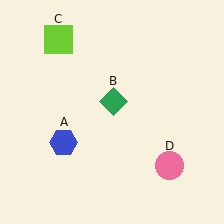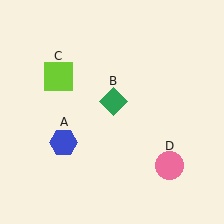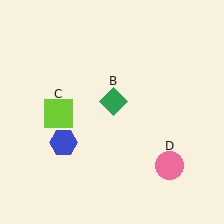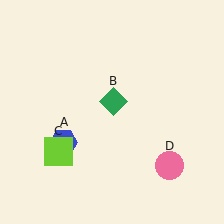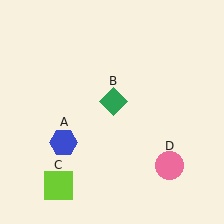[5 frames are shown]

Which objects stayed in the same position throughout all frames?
Blue hexagon (object A) and green diamond (object B) and pink circle (object D) remained stationary.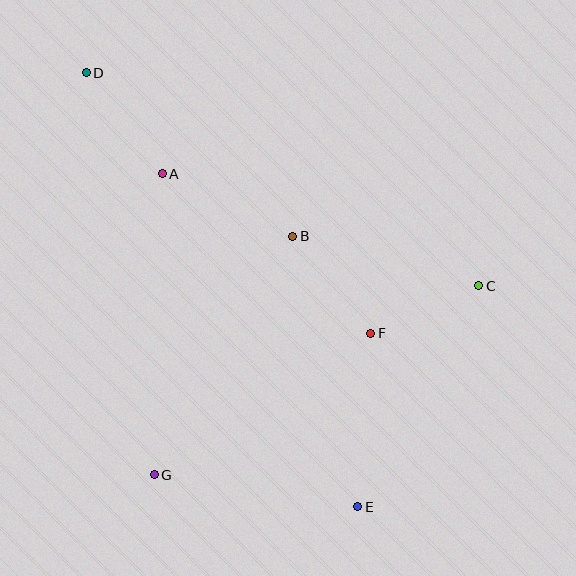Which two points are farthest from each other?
Points D and E are farthest from each other.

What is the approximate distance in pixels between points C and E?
The distance between C and E is approximately 252 pixels.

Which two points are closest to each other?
Points C and F are closest to each other.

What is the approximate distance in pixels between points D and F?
The distance between D and F is approximately 386 pixels.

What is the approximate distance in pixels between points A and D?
The distance between A and D is approximately 126 pixels.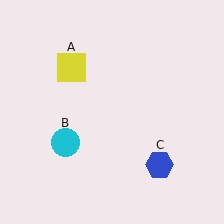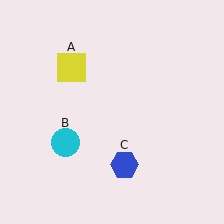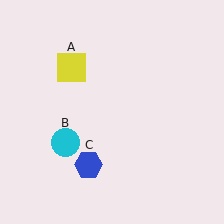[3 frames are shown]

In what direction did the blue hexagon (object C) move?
The blue hexagon (object C) moved left.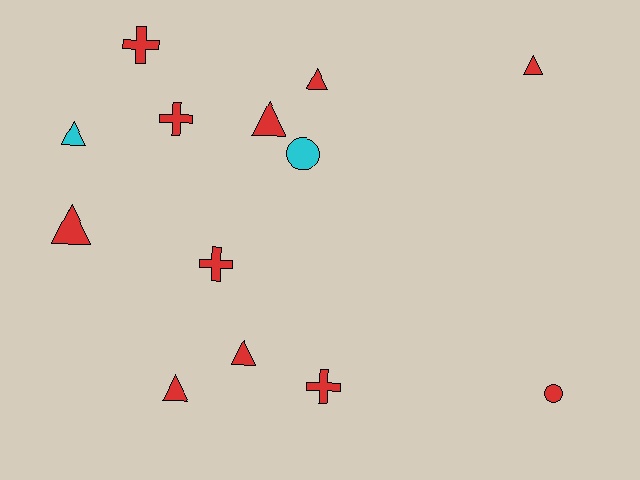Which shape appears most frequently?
Triangle, with 7 objects.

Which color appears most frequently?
Red, with 11 objects.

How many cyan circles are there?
There is 1 cyan circle.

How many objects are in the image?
There are 13 objects.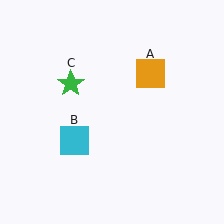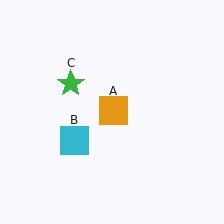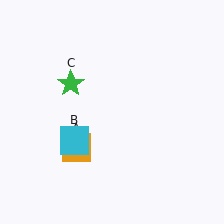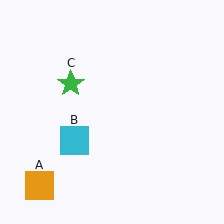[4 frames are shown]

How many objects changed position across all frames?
1 object changed position: orange square (object A).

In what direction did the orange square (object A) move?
The orange square (object A) moved down and to the left.